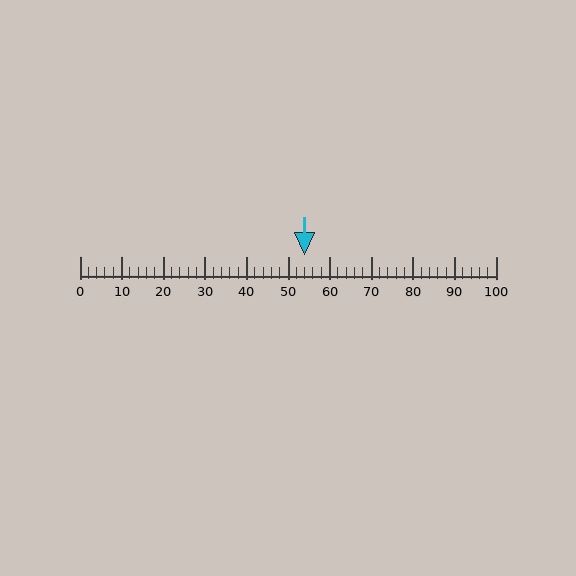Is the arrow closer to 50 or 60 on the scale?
The arrow is closer to 50.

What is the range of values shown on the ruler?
The ruler shows values from 0 to 100.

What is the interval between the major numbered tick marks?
The major tick marks are spaced 10 units apart.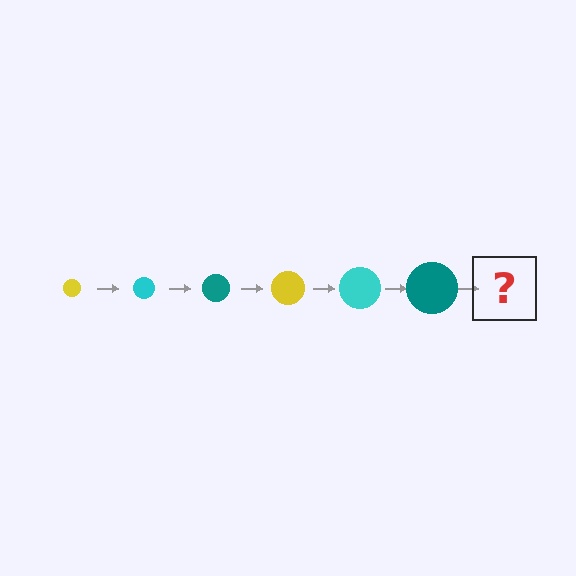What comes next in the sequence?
The next element should be a yellow circle, larger than the previous one.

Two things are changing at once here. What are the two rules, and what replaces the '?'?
The two rules are that the circle grows larger each step and the color cycles through yellow, cyan, and teal. The '?' should be a yellow circle, larger than the previous one.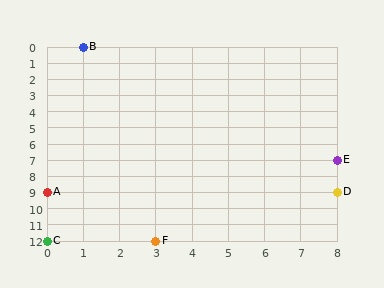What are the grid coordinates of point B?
Point B is at grid coordinates (1, 0).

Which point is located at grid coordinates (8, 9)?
Point D is at (8, 9).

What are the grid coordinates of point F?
Point F is at grid coordinates (3, 12).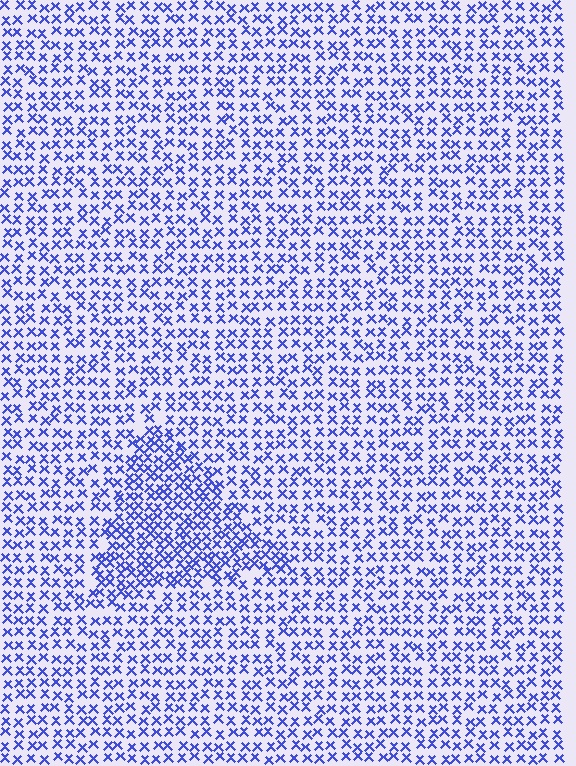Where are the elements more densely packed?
The elements are more densely packed inside the triangle boundary.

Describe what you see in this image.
The image contains small blue elements arranged at two different densities. A triangle-shaped region is visible where the elements are more densely packed than the surrounding area.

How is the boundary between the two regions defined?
The boundary is defined by a change in element density (approximately 1.7x ratio). All elements are the same color, size, and shape.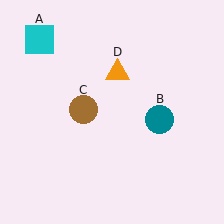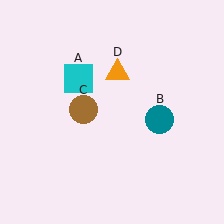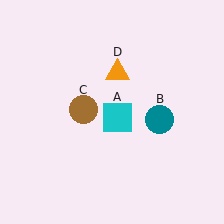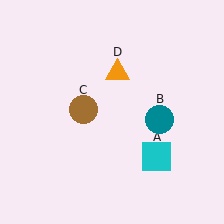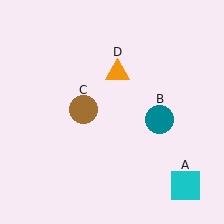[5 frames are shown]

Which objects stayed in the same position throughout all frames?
Teal circle (object B) and brown circle (object C) and orange triangle (object D) remained stationary.